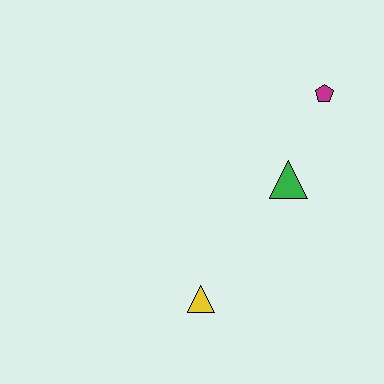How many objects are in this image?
There are 3 objects.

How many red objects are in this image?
There are no red objects.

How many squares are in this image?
There are no squares.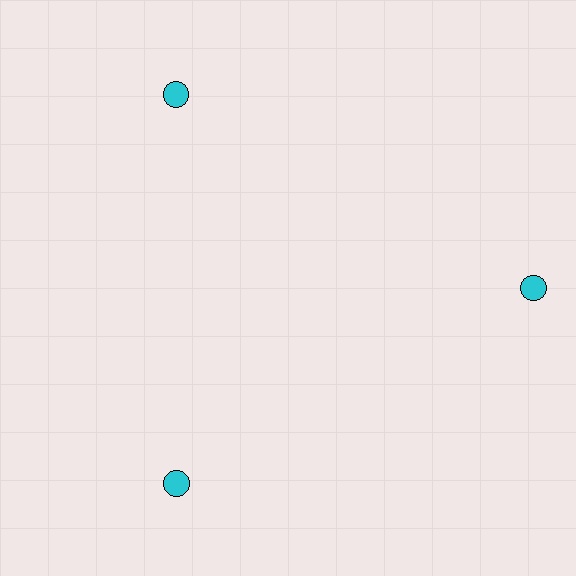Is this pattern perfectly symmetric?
No. The 3 cyan circles are arranged in a ring, but one element near the 3 o'clock position is pushed outward from the center, breaking the 3-fold rotational symmetry.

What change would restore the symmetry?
The symmetry would be restored by moving it inward, back onto the ring so that all 3 circles sit at equal angles and equal distance from the center.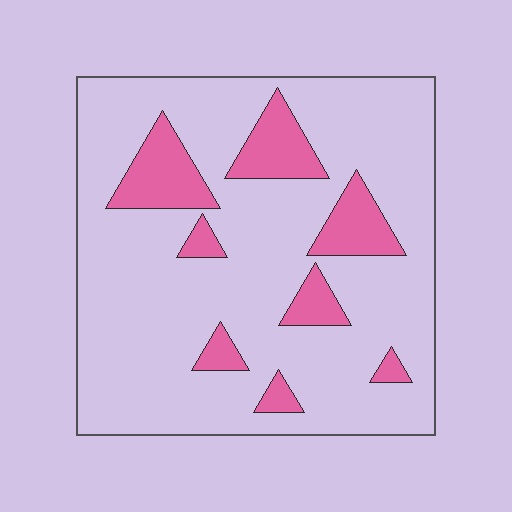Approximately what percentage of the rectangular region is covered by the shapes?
Approximately 15%.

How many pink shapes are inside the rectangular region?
8.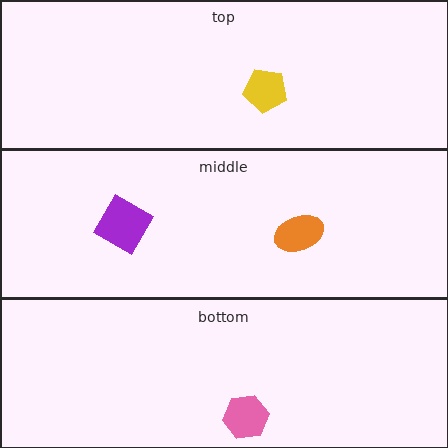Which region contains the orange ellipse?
The middle region.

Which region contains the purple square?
The middle region.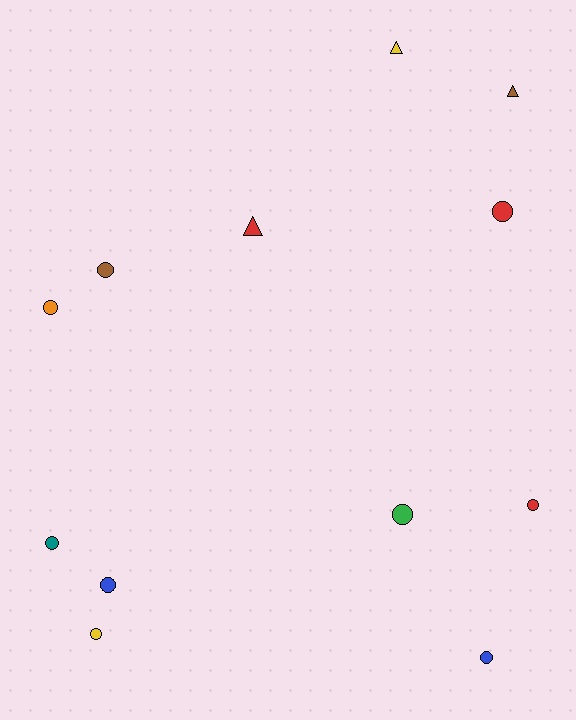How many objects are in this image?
There are 12 objects.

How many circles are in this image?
There are 9 circles.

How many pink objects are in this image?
There are no pink objects.